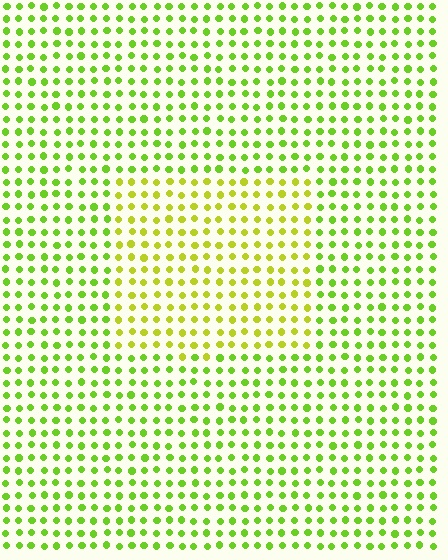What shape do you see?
I see a rectangle.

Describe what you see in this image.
The image is filled with small lime elements in a uniform arrangement. A rectangle-shaped region is visible where the elements are tinted to a slightly different hue, forming a subtle color boundary.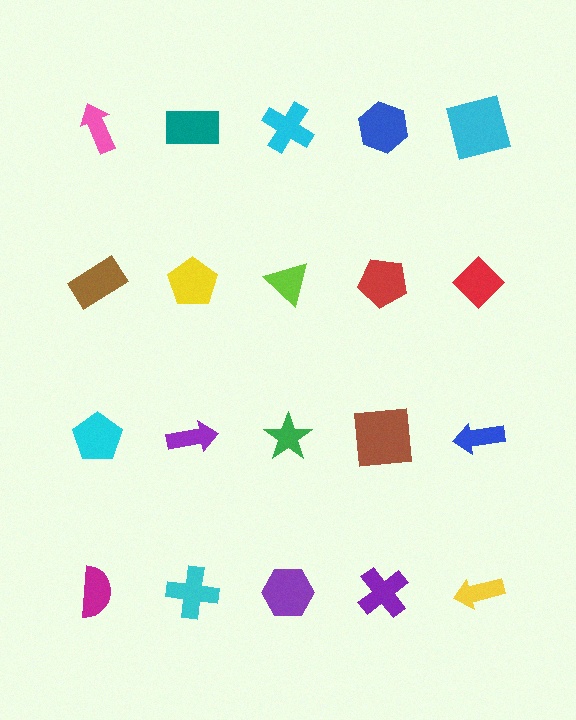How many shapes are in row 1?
5 shapes.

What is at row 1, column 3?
A cyan cross.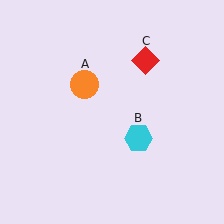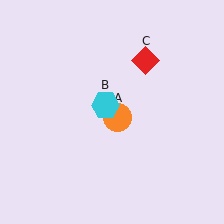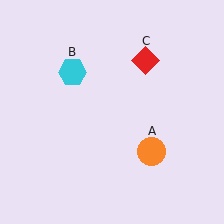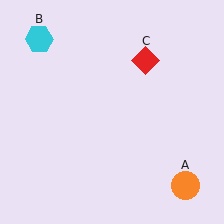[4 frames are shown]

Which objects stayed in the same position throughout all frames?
Red diamond (object C) remained stationary.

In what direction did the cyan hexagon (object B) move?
The cyan hexagon (object B) moved up and to the left.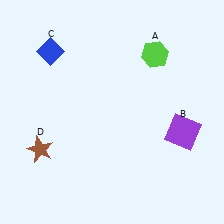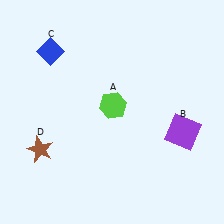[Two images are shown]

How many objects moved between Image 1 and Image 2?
1 object moved between the two images.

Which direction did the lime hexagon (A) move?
The lime hexagon (A) moved down.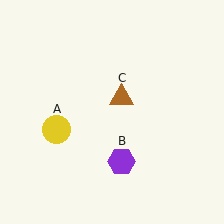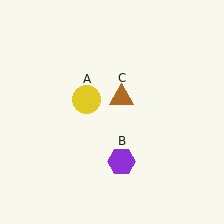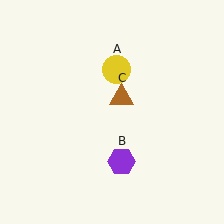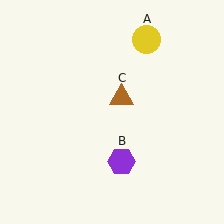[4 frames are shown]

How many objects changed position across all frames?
1 object changed position: yellow circle (object A).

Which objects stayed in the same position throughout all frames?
Purple hexagon (object B) and brown triangle (object C) remained stationary.